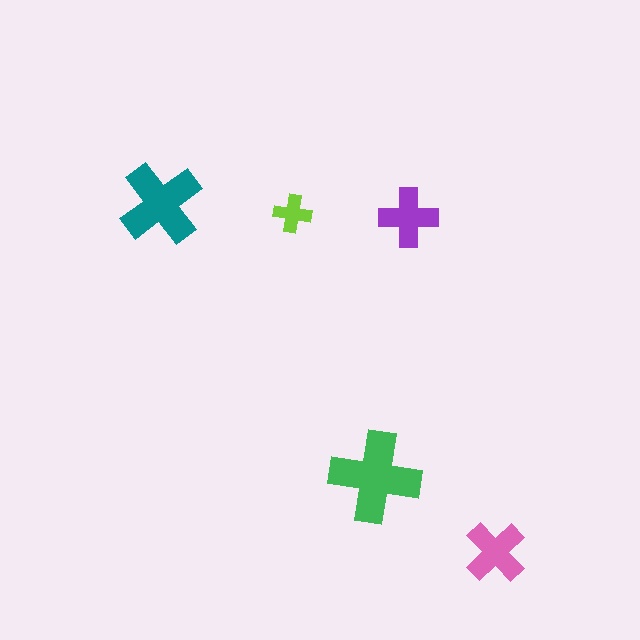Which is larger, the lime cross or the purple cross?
The purple one.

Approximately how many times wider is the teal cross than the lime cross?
About 2 times wider.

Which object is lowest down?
The pink cross is bottommost.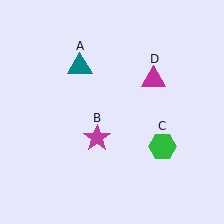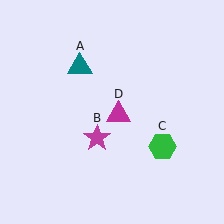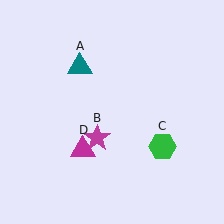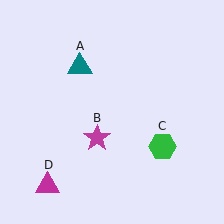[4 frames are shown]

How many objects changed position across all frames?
1 object changed position: magenta triangle (object D).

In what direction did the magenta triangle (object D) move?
The magenta triangle (object D) moved down and to the left.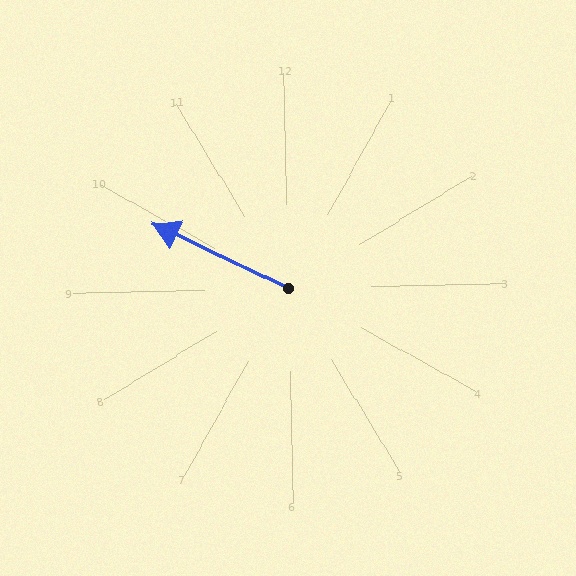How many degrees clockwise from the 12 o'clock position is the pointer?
Approximately 297 degrees.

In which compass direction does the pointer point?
Northwest.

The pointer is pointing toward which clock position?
Roughly 10 o'clock.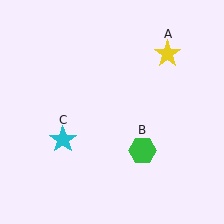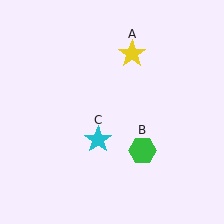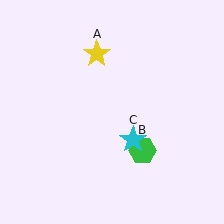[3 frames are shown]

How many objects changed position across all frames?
2 objects changed position: yellow star (object A), cyan star (object C).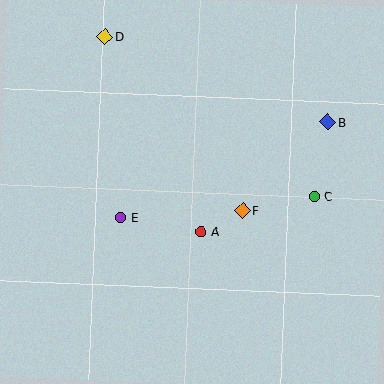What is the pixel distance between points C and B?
The distance between C and B is 75 pixels.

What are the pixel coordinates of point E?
Point E is at (120, 218).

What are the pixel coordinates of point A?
Point A is at (201, 231).